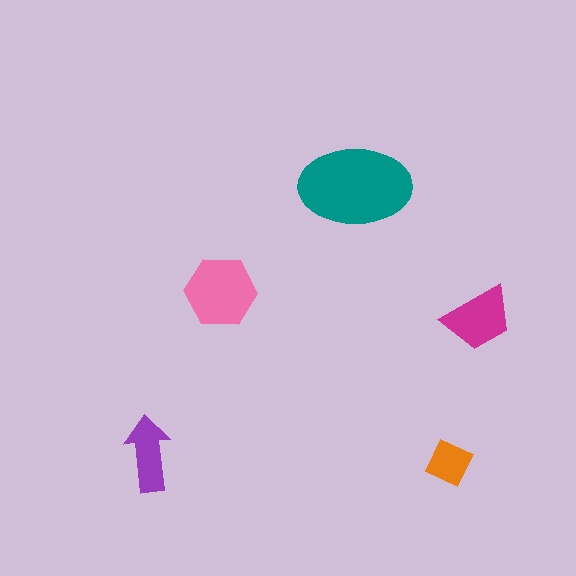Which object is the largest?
The teal ellipse.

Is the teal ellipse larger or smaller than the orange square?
Larger.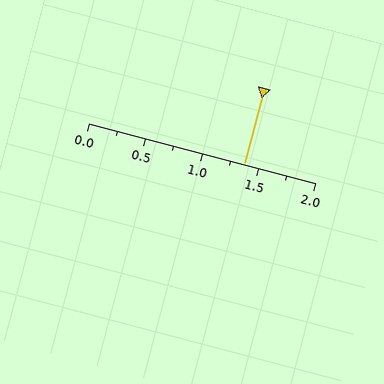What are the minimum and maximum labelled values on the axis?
The axis runs from 0.0 to 2.0.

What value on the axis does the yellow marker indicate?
The marker indicates approximately 1.38.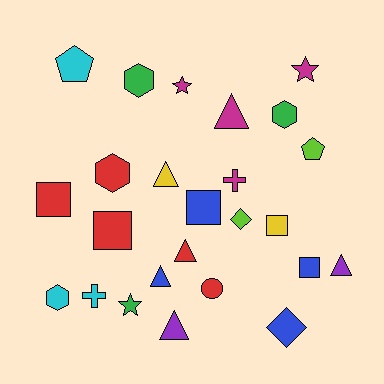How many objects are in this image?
There are 25 objects.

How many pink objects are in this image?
There are no pink objects.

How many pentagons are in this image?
There are 2 pentagons.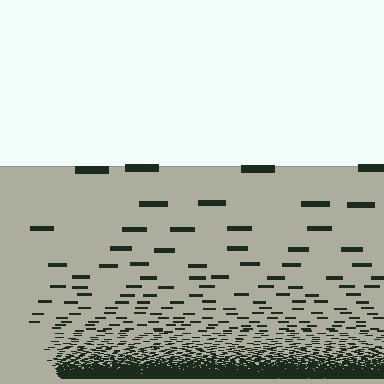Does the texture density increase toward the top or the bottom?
Density increases toward the bottom.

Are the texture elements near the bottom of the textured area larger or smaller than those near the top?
Smaller. The gradient is inverted — elements near the bottom are smaller and denser.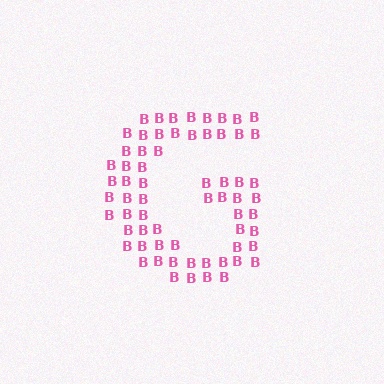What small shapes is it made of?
It is made of small letter B's.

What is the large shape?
The large shape is the letter G.